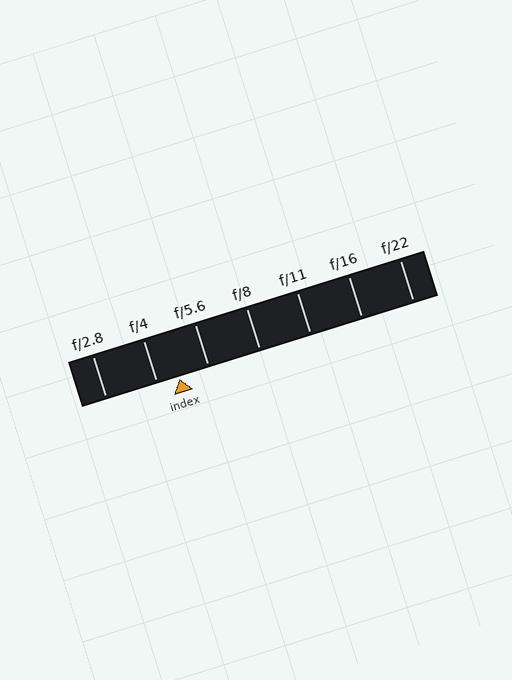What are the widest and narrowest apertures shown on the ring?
The widest aperture shown is f/2.8 and the narrowest is f/22.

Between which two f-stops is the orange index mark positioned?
The index mark is between f/4 and f/5.6.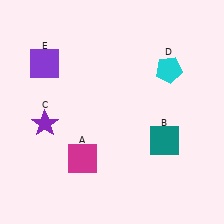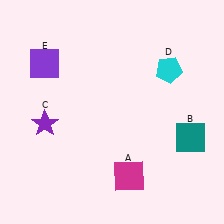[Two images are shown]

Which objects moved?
The objects that moved are: the magenta square (A), the teal square (B).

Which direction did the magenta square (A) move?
The magenta square (A) moved right.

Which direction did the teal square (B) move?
The teal square (B) moved right.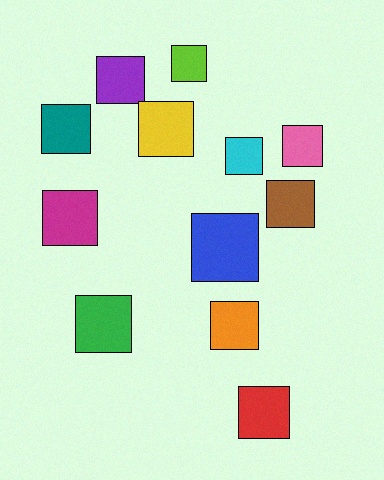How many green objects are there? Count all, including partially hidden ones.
There is 1 green object.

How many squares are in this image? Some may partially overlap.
There are 12 squares.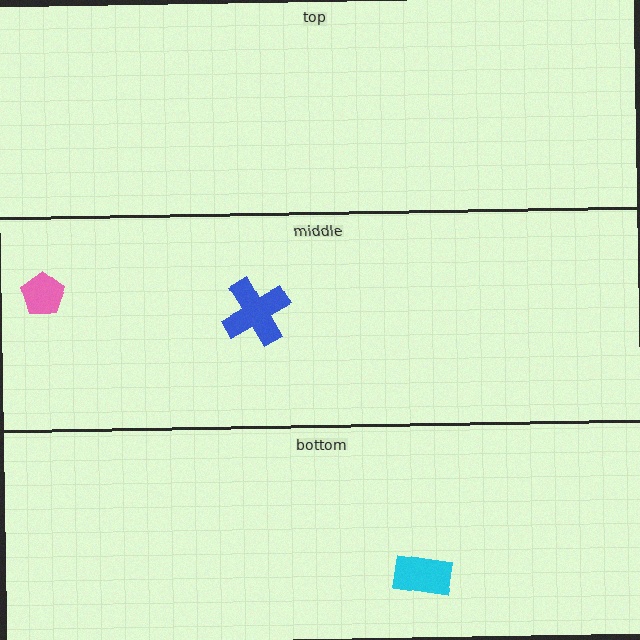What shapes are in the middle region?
The pink pentagon, the blue cross.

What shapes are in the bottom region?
The cyan rectangle.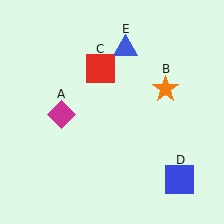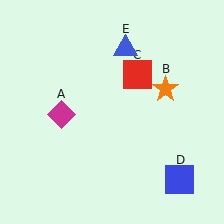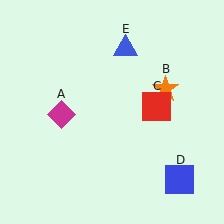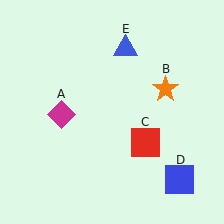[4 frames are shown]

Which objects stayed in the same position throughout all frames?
Magenta diamond (object A) and orange star (object B) and blue square (object D) and blue triangle (object E) remained stationary.